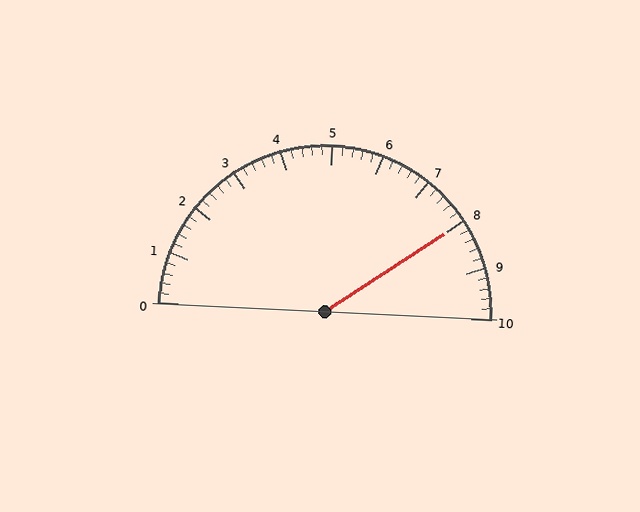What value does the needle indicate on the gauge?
The needle indicates approximately 8.0.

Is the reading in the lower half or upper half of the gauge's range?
The reading is in the upper half of the range (0 to 10).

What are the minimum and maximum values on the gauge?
The gauge ranges from 0 to 10.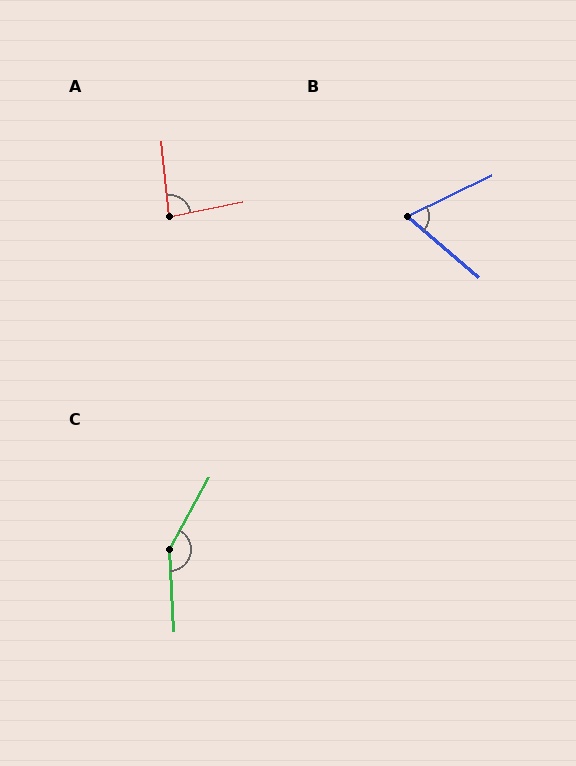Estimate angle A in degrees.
Approximately 84 degrees.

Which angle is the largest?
C, at approximately 148 degrees.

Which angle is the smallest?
B, at approximately 66 degrees.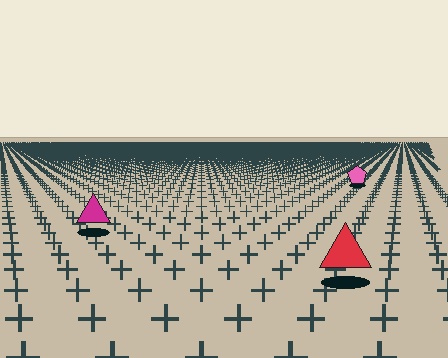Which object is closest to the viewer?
The red triangle is closest. The texture marks near it are larger and more spread out.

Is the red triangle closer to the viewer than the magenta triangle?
Yes. The red triangle is closer — you can tell from the texture gradient: the ground texture is coarser near it.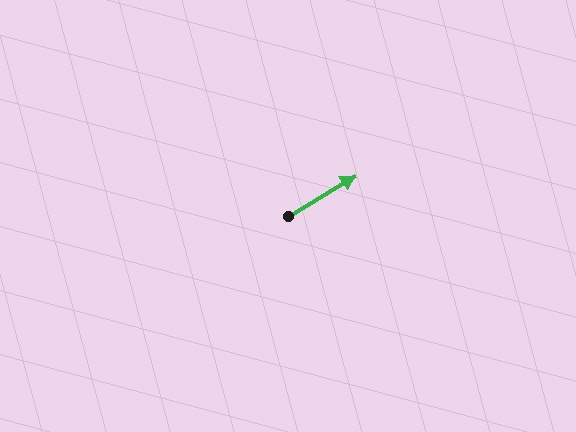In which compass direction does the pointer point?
Northeast.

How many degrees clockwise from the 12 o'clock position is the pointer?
Approximately 59 degrees.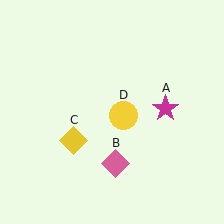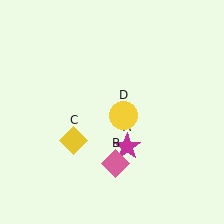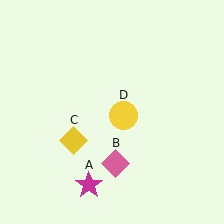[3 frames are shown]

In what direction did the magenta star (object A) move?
The magenta star (object A) moved down and to the left.